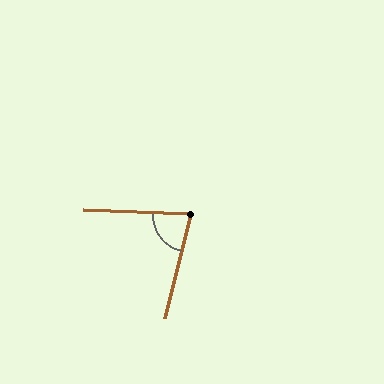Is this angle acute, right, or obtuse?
It is acute.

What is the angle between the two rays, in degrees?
Approximately 78 degrees.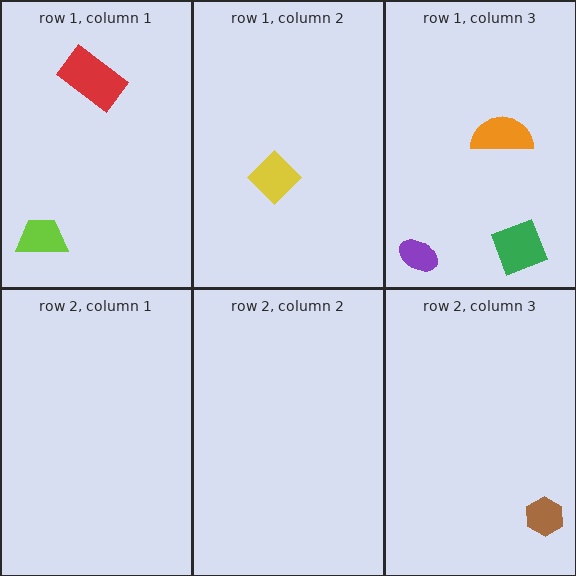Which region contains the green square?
The row 1, column 3 region.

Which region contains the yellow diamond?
The row 1, column 2 region.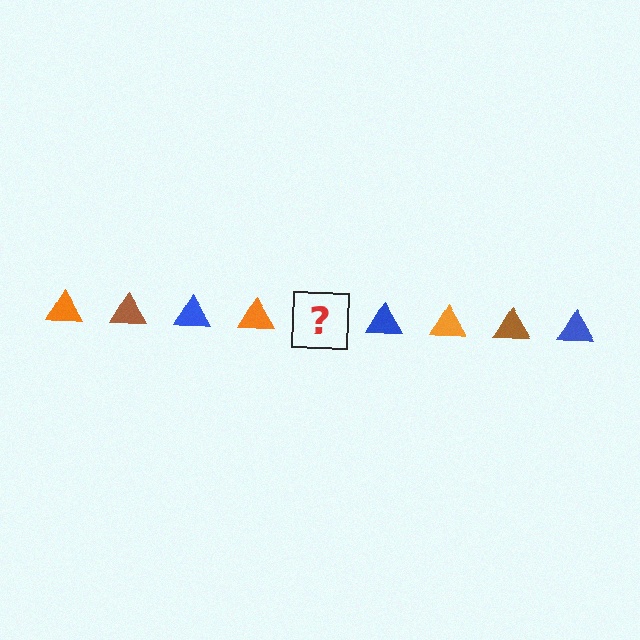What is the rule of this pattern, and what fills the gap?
The rule is that the pattern cycles through orange, brown, blue triangles. The gap should be filled with a brown triangle.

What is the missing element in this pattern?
The missing element is a brown triangle.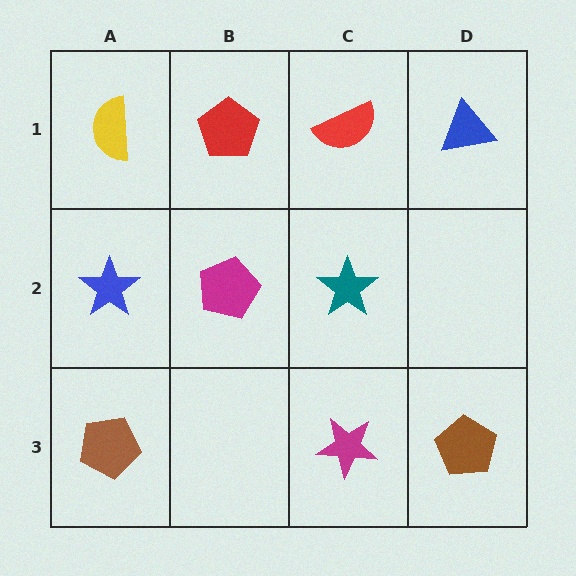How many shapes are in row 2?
3 shapes.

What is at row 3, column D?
A brown pentagon.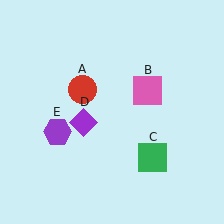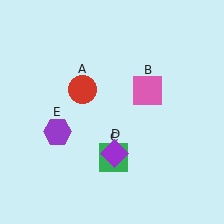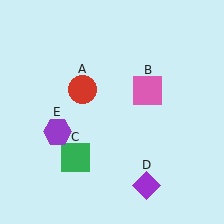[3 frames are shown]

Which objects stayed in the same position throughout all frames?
Red circle (object A) and pink square (object B) and purple hexagon (object E) remained stationary.